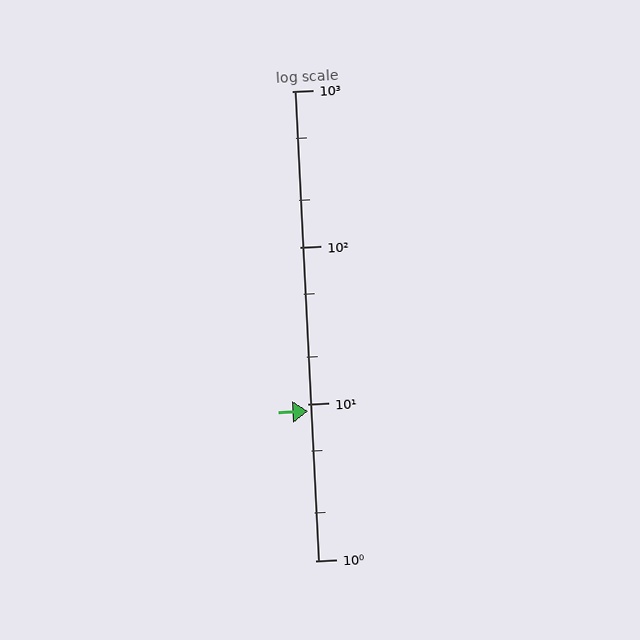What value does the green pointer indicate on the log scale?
The pointer indicates approximately 9.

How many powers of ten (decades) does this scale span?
The scale spans 3 decades, from 1 to 1000.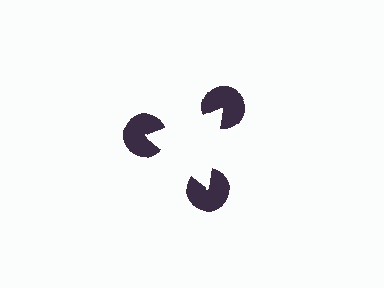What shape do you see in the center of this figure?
An illusory triangle — its edges are inferred from the aligned wedge cuts in the pac-man discs, not physically drawn.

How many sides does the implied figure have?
3 sides.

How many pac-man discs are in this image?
There are 3 — one at each vertex of the illusory triangle.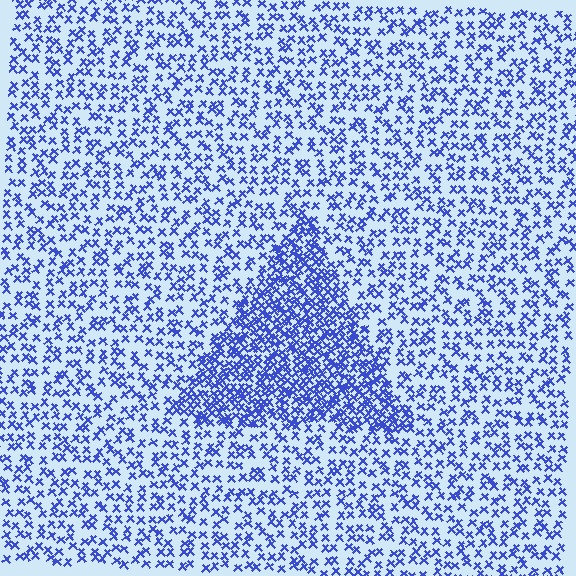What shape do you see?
I see a triangle.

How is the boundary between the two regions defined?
The boundary is defined by a change in element density (approximately 2.2x ratio). All elements are the same color, size, and shape.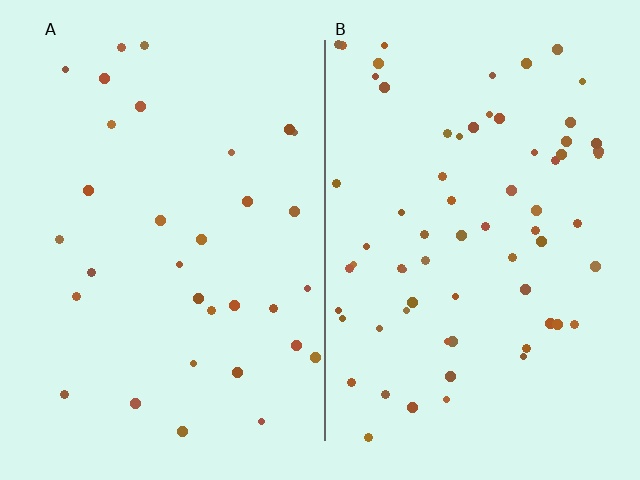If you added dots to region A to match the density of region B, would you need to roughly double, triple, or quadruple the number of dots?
Approximately double.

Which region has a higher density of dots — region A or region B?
B (the right).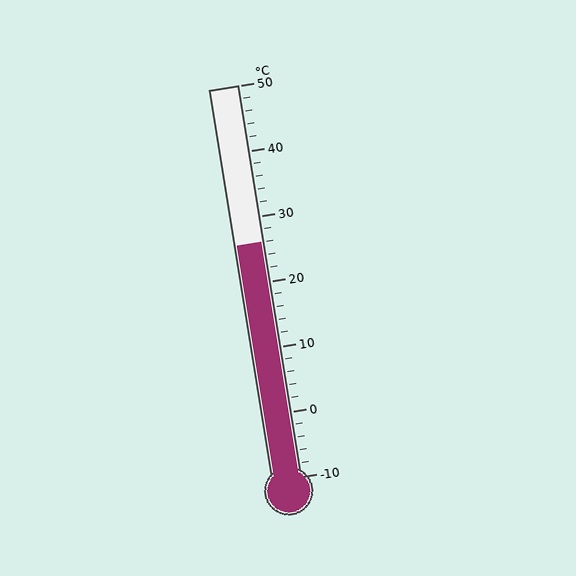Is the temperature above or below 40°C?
The temperature is below 40°C.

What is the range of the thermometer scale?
The thermometer scale ranges from -10°C to 50°C.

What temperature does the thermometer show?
The thermometer shows approximately 26°C.